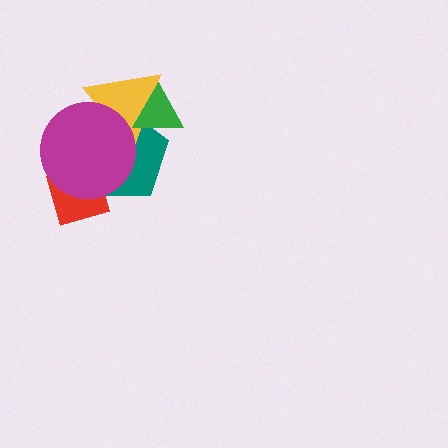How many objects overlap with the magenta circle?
3 objects overlap with the magenta circle.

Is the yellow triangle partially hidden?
Yes, it is partially covered by another shape.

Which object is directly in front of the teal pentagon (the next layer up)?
The yellow triangle is directly in front of the teal pentagon.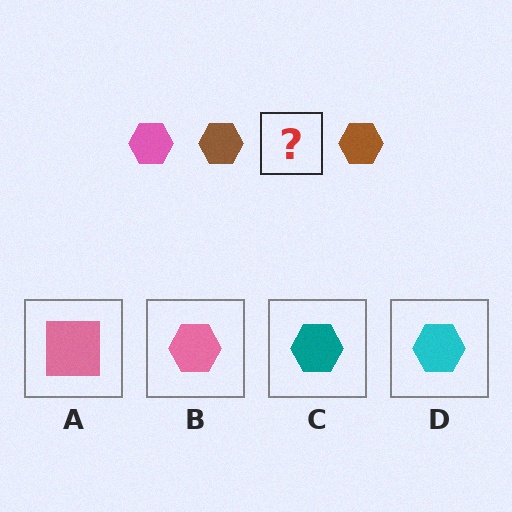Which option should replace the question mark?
Option B.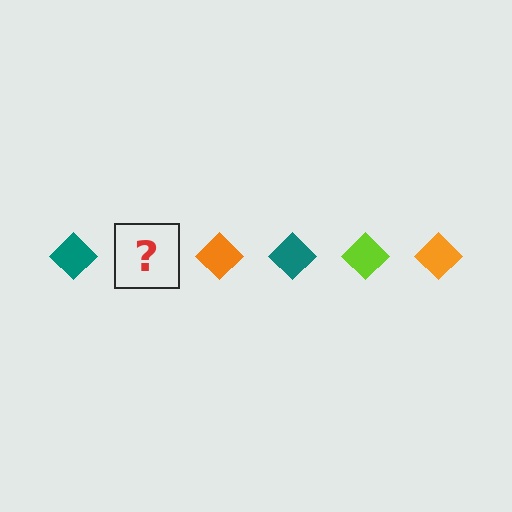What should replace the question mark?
The question mark should be replaced with a lime diamond.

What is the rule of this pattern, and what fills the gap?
The rule is that the pattern cycles through teal, lime, orange diamonds. The gap should be filled with a lime diamond.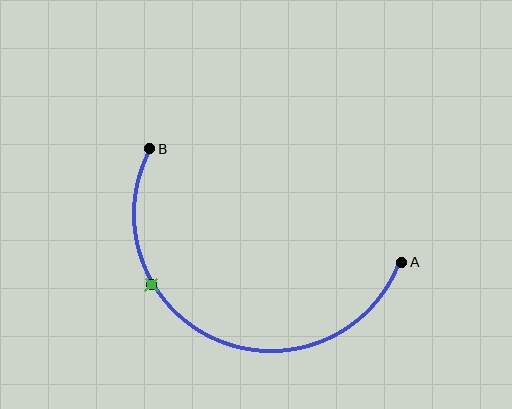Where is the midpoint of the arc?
The arc midpoint is the point on the curve farthest from the straight line joining A and B. It sits below that line.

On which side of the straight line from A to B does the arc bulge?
The arc bulges below the straight line connecting A and B.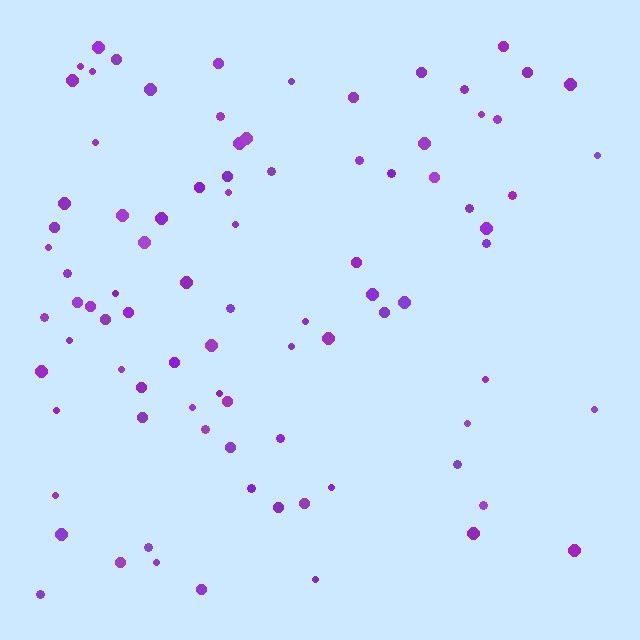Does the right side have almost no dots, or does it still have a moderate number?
Still a moderate number, just noticeably fewer than the left.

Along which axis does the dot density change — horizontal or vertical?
Horizontal.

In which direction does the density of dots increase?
From right to left, with the left side densest.